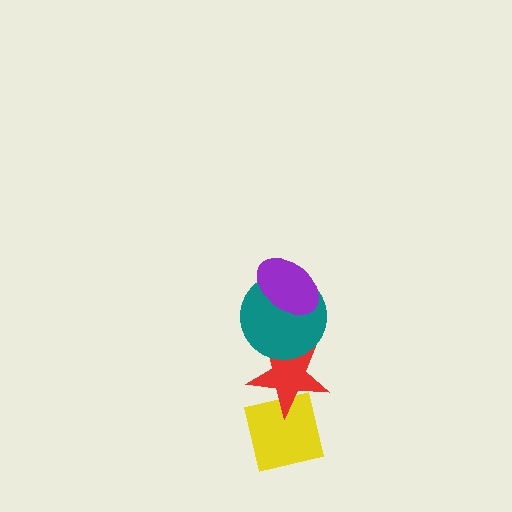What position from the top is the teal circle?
The teal circle is 2nd from the top.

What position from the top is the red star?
The red star is 3rd from the top.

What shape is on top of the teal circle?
The purple ellipse is on top of the teal circle.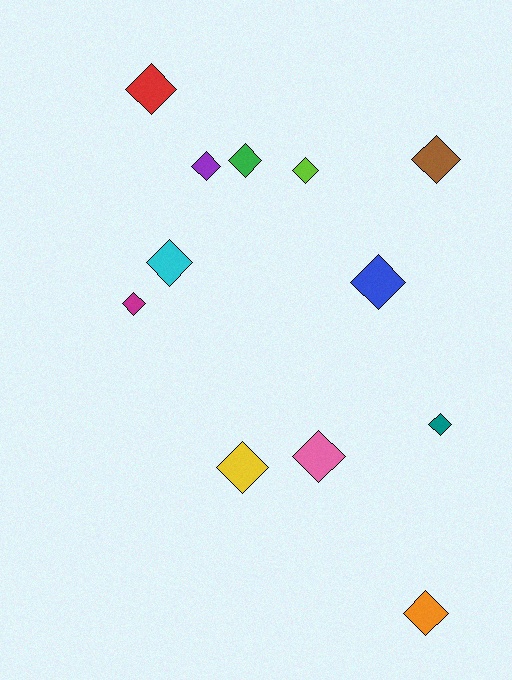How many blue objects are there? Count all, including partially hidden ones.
There is 1 blue object.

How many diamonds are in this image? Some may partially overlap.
There are 12 diamonds.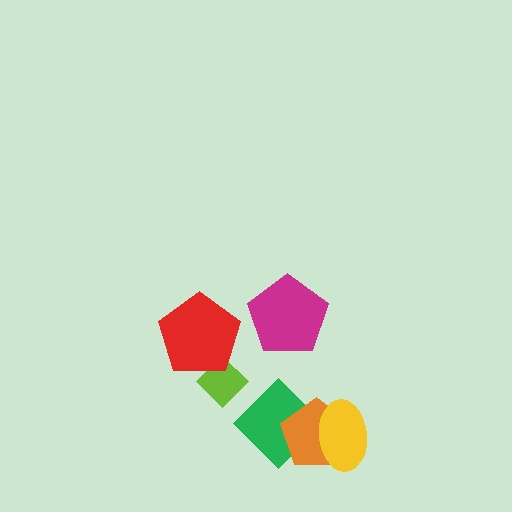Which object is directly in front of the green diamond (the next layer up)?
The orange pentagon is directly in front of the green diamond.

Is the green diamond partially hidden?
Yes, it is partially covered by another shape.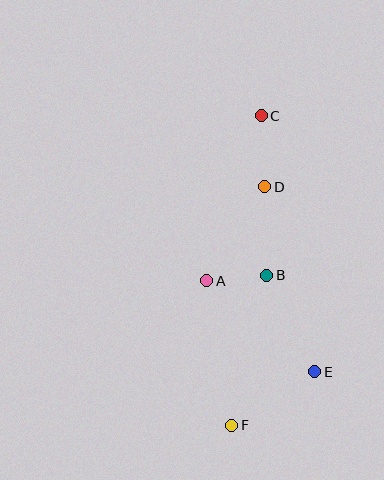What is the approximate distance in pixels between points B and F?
The distance between B and F is approximately 154 pixels.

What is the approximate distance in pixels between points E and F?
The distance between E and F is approximately 99 pixels.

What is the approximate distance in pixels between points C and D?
The distance between C and D is approximately 71 pixels.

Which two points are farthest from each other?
Points C and F are farthest from each other.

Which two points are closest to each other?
Points A and B are closest to each other.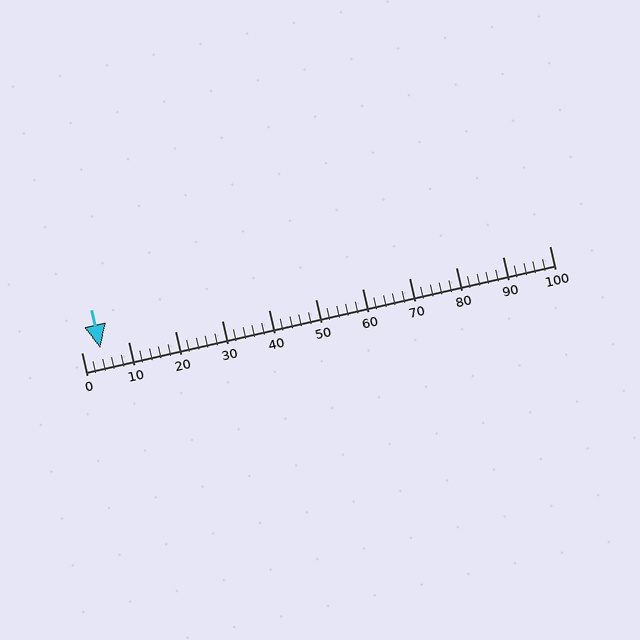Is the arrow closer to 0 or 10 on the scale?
The arrow is closer to 0.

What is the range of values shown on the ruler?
The ruler shows values from 0 to 100.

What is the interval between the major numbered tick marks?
The major tick marks are spaced 10 units apart.